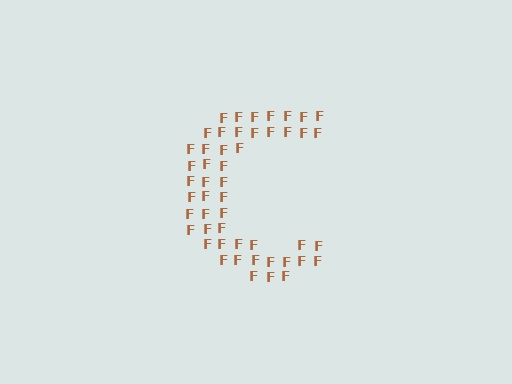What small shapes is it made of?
It is made of small letter F's.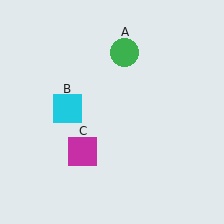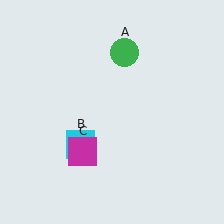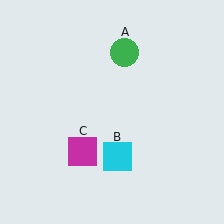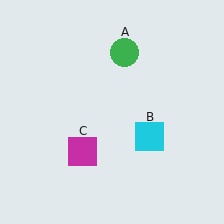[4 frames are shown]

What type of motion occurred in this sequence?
The cyan square (object B) rotated counterclockwise around the center of the scene.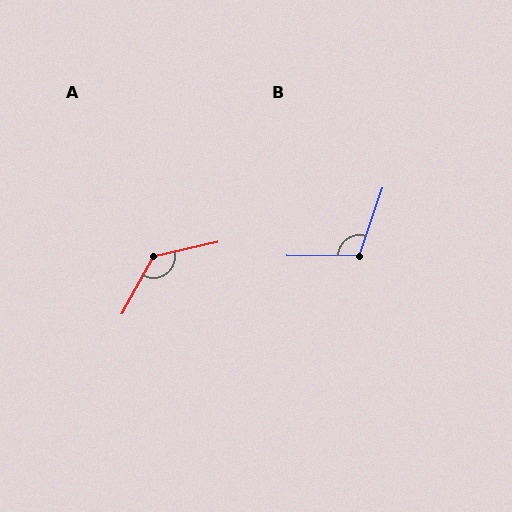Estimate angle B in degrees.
Approximately 108 degrees.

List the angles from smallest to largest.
B (108°), A (131°).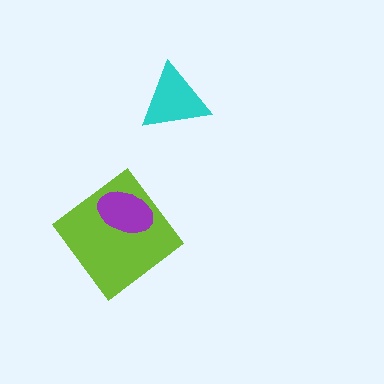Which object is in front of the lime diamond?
The purple ellipse is in front of the lime diamond.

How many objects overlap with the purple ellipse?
1 object overlaps with the purple ellipse.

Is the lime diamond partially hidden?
Yes, it is partially covered by another shape.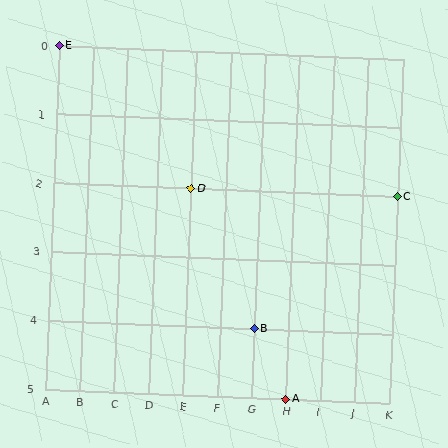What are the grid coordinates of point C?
Point C is at grid coordinates (K, 2).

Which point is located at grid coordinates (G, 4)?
Point B is at (G, 4).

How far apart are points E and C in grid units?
Points E and C are 10 columns and 2 rows apart (about 10.2 grid units diagonally).